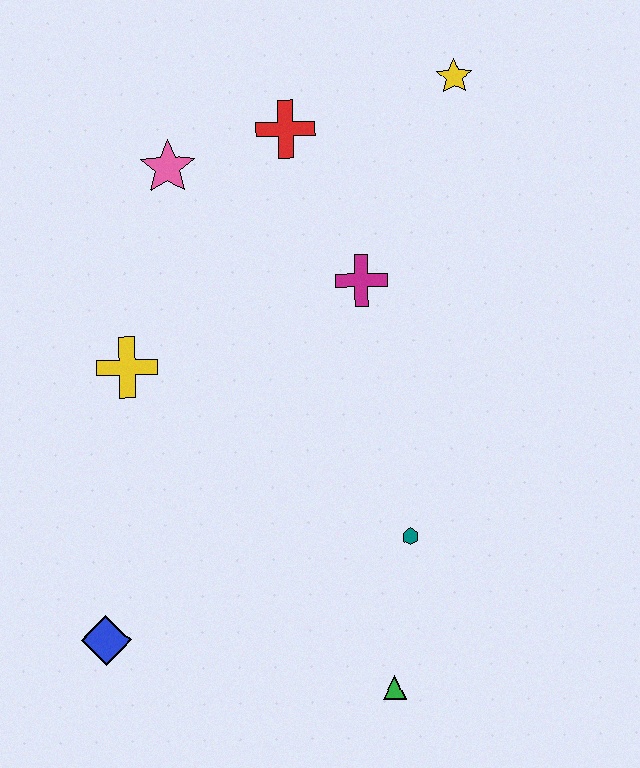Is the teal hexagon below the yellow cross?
Yes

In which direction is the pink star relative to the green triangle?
The pink star is above the green triangle.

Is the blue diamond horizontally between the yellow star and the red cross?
No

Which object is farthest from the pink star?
The green triangle is farthest from the pink star.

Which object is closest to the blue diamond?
The yellow cross is closest to the blue diamond.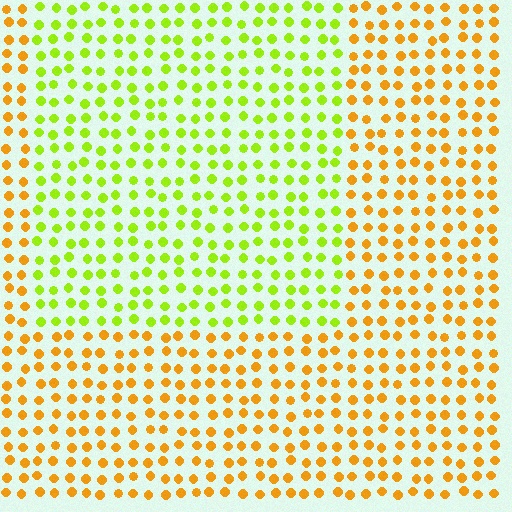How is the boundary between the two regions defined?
The boundary is defined purely by a slight shift in hue (about 47 degrees). Spacing, size, and orientation are identical on both sides.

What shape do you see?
I see a rectangle.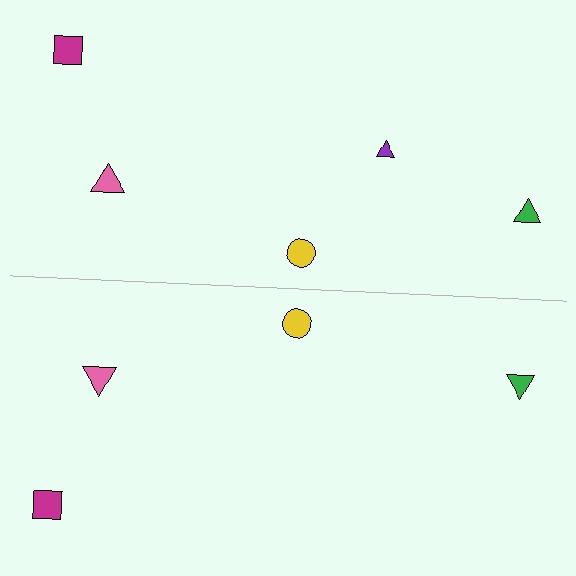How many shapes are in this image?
There are 9 shapes in this image.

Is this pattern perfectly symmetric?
No, the pattern is not perfectly symmetric. A purple triangle is missing from the bottom side.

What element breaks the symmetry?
A purple triangle is missing from the bottom side.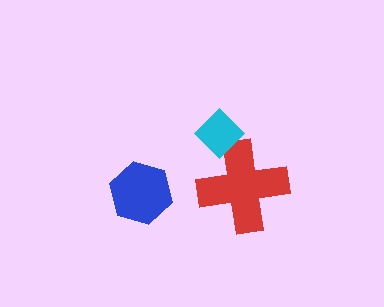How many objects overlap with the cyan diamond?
1 object overlaps with the cyan diamond.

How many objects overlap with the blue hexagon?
0 objects overlap with the blue hexagon.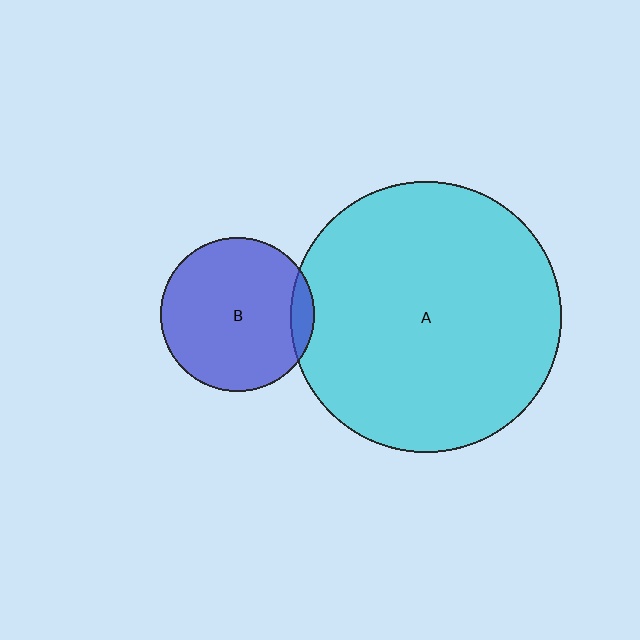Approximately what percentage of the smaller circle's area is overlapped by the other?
Approximately 10%.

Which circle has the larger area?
Circle A (cyan).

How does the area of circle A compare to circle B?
Approximately 3.1 times.